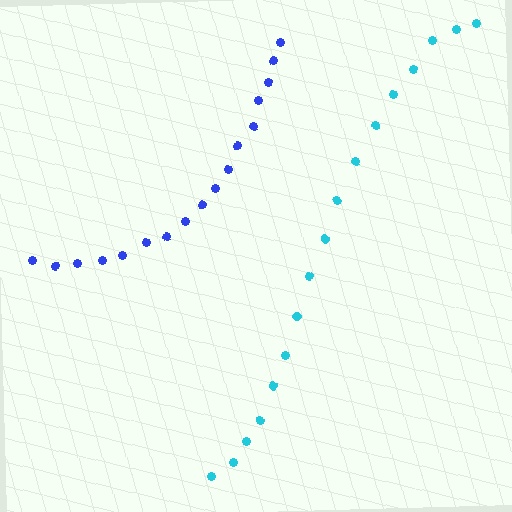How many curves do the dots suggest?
There are 2 distinct paths.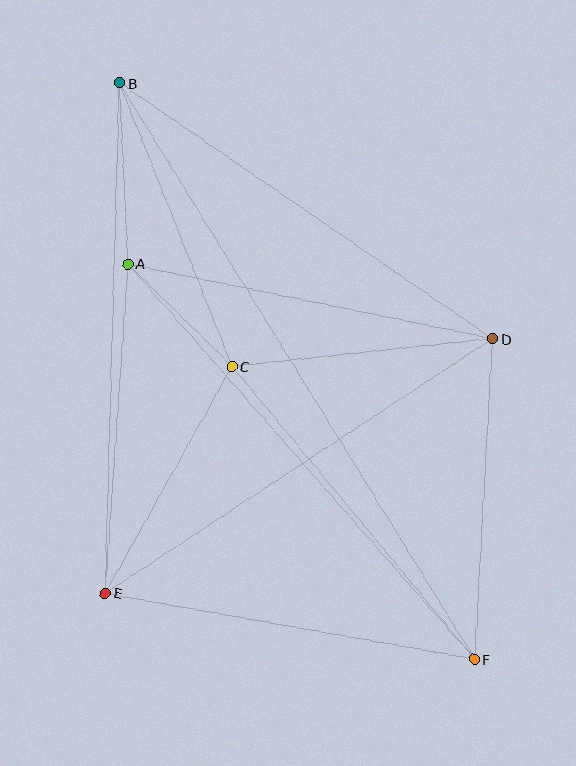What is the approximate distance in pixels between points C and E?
The distance between C and E is approximately 259 pixels.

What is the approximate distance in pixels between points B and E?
The distance between B and E is approximately 510 pixels.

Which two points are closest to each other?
Points A and C are closest to each other.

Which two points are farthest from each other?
Points B and F are farthest from each other.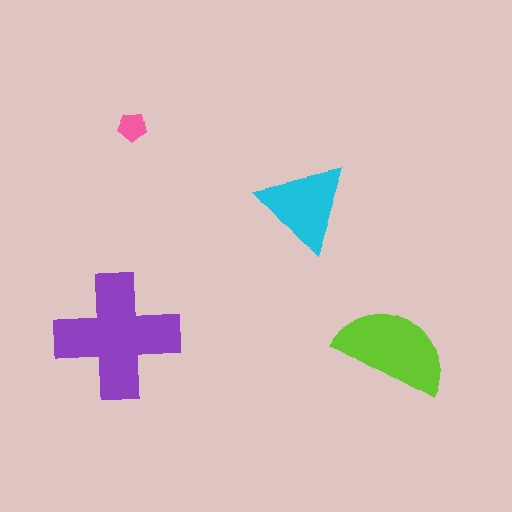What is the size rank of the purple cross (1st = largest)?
1st.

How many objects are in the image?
There are 4 objects in the image.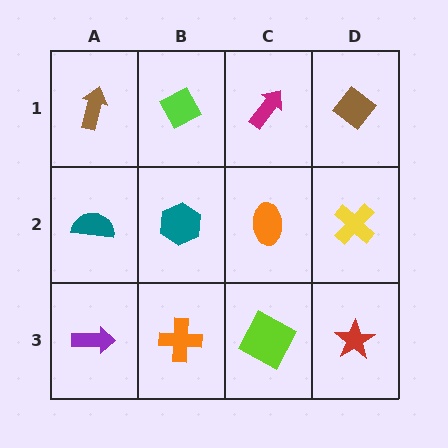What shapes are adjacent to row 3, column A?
A teal semicircle (row 2, column A), an orange cross (row 3, column B).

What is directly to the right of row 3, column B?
A lime square.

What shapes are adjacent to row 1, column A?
A teal semicircle (row 2, column A), a lime diamond (row 1, column B).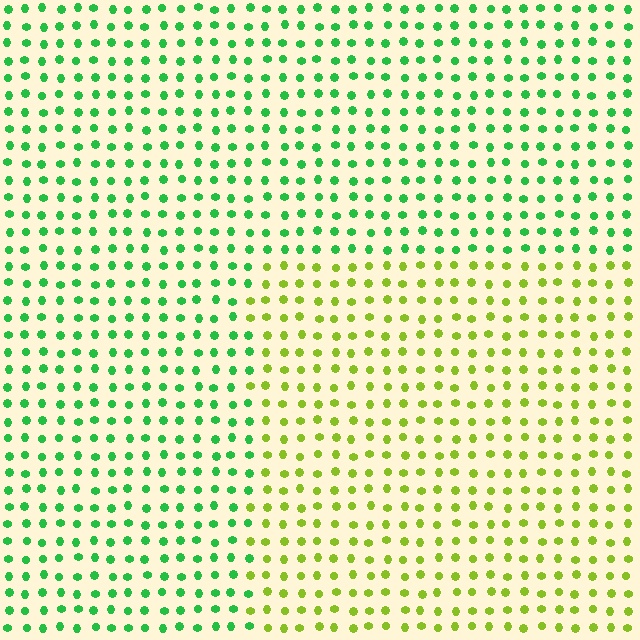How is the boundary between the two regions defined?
The boundary is defined purely by a slight shift in hue (about 49 degrees). Spacing, size, and orientation are identical on both sides.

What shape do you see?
I see a rectangle.